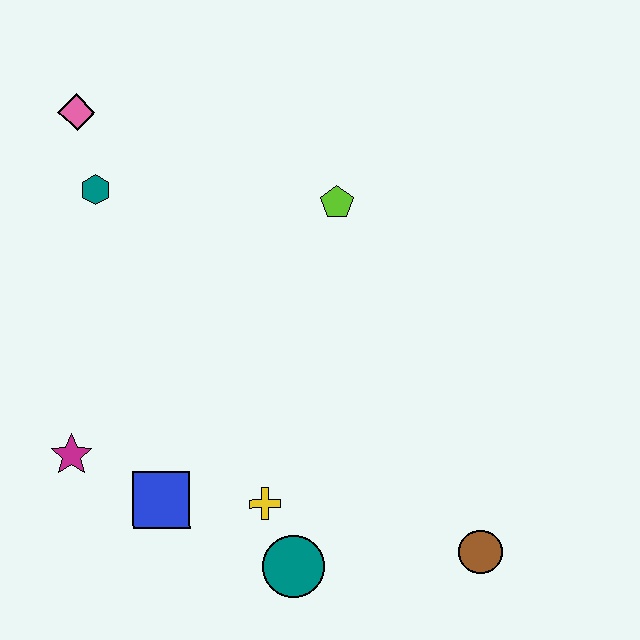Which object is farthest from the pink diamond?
The brown circle is farthest from the pink diamond.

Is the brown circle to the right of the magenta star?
Yes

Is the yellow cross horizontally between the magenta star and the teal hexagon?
No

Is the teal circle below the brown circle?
Yes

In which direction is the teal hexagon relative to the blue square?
The teal hexagon is above the blue square.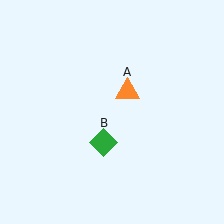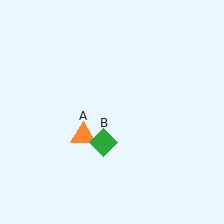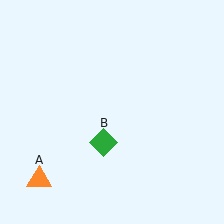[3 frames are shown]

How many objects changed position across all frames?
1 object changed position: orange triangle (object A).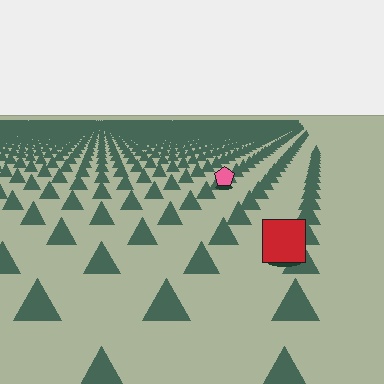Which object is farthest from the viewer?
The pink pentagon is farthest from the viewer. It appears smaller and the ground texture around it is denser.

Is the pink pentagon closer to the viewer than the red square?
No. The red square is closer — you can tell from the texture gradient: the ground texture is coarser near it.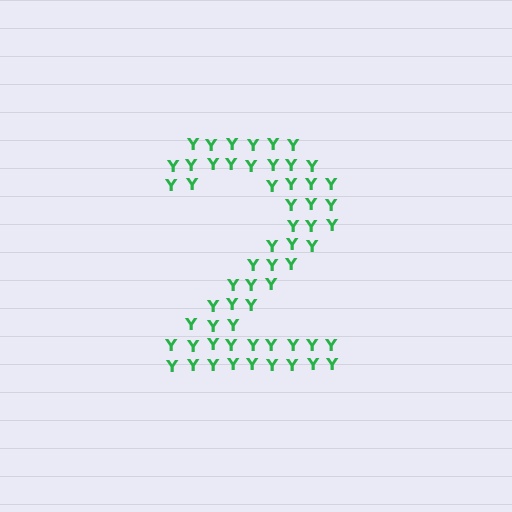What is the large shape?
The large shape is the digit 2.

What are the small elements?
The small elements are letter Y's.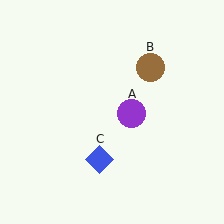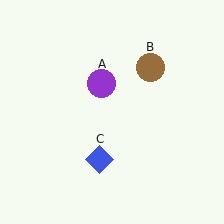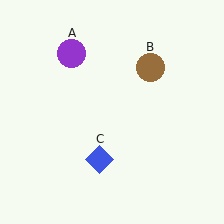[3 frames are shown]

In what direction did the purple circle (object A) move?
The purple circle (object A) moved up and to the left.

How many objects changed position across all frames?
1 object changed position: purple circle (object A).